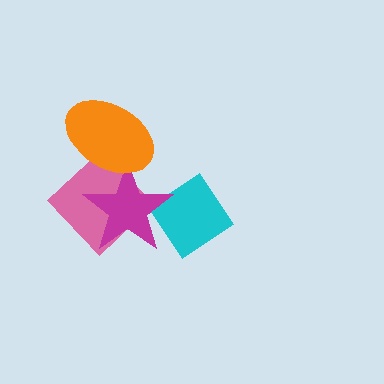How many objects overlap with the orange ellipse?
2 objects overlap with the orange ellipse.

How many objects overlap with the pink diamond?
2 objects overlap with the pink diamond.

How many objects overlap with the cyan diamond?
1 object overlaps with the cyan diamond.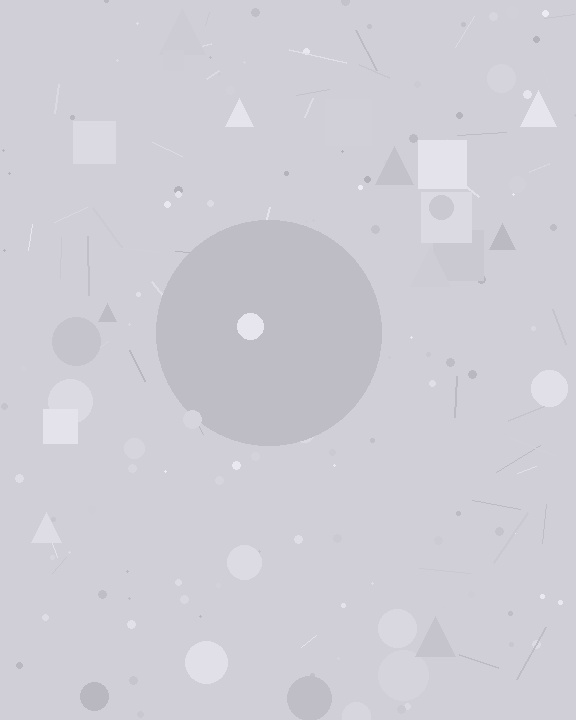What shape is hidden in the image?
A circle is hidden in the image.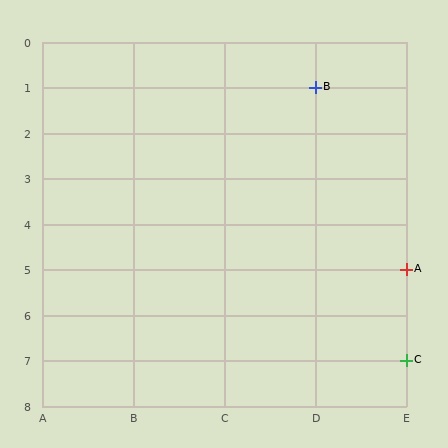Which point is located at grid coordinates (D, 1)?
Point B is at (D, 1).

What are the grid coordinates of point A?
Point A is at grid coordinates (E, 5).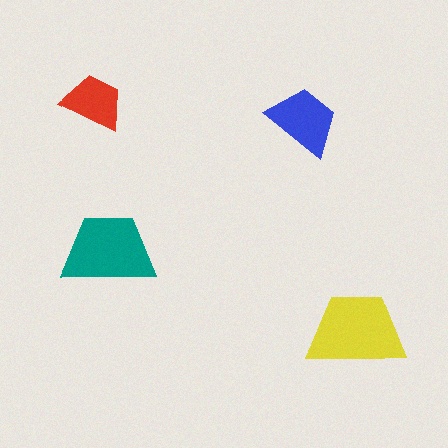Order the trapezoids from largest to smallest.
the yellow one, the teal one, the blue one, the red one.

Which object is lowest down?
The yellow trapezoid is bottommost.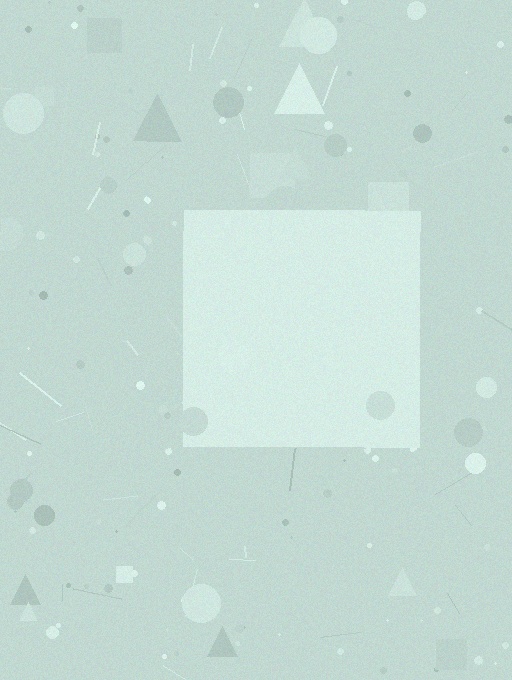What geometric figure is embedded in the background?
A square is embedded in the background.